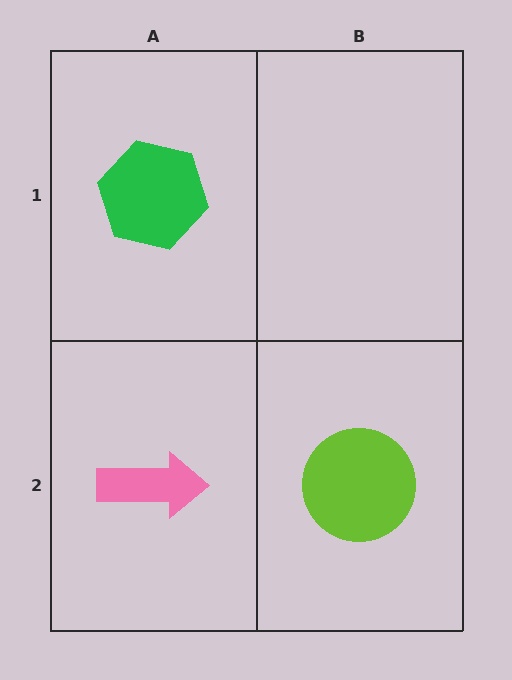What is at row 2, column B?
A lime circle.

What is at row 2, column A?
A pink arrow.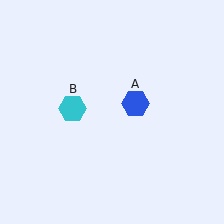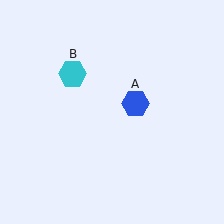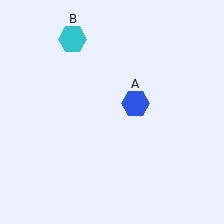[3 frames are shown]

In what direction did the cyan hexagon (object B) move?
The cyan hexagon (object B) moved up.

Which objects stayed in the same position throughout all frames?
Blue hexagon (object A) remained stationary.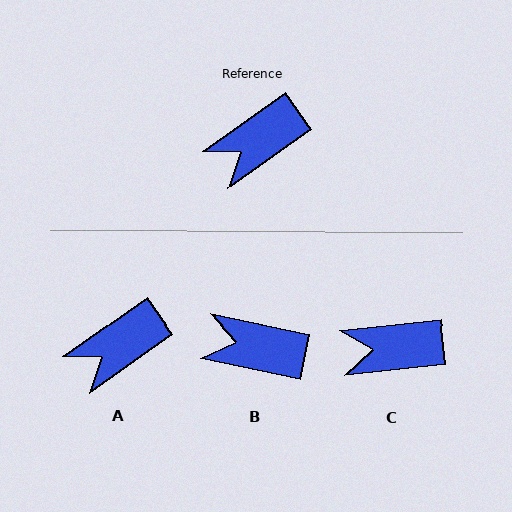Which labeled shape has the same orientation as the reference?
A.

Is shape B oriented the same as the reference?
No, it is off by about 47 degrees.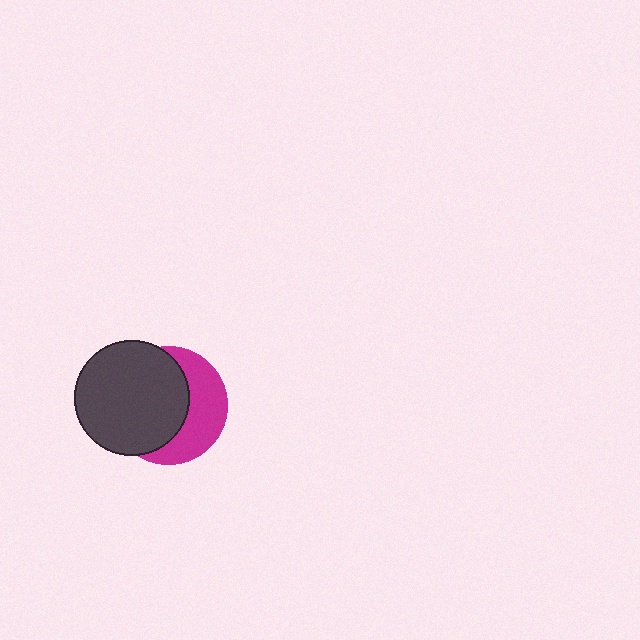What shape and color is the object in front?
The object in front is a dark gray circle.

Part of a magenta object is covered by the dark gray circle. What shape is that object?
It is a circle.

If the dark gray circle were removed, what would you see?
You would see the complete magenta circle.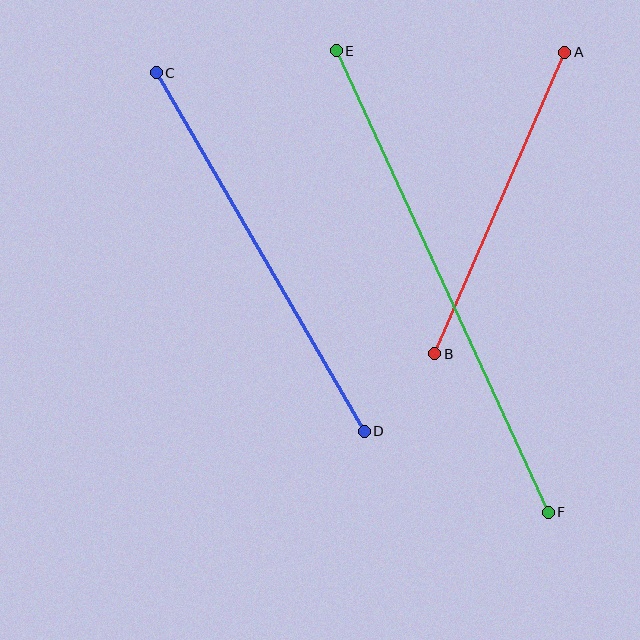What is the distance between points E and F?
The distance is approximately 508 pixels.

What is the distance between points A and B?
The distance is approximately 328 pixels.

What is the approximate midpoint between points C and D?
The midpoint is at approximately (260, 252) pixels.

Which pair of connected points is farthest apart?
Points E and F are farthest apart.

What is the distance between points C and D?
The distance is approximately 415 pixels.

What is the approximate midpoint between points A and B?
The midpoint is at approximately (500, 203) pixels.